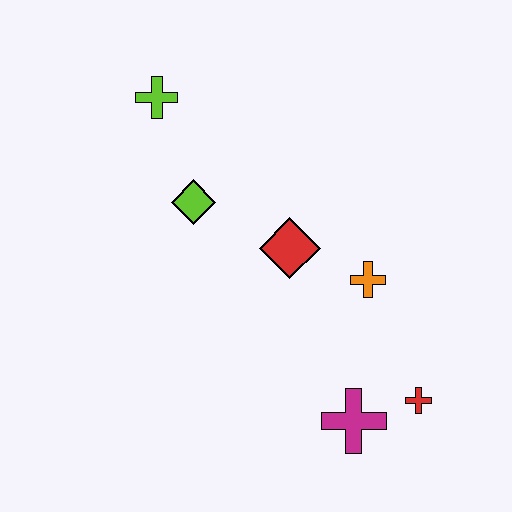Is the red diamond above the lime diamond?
No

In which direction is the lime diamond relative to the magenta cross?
The lime diamond is above the magenta cross.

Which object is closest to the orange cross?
The red diamond is closest to the orange cross.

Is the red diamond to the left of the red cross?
Yes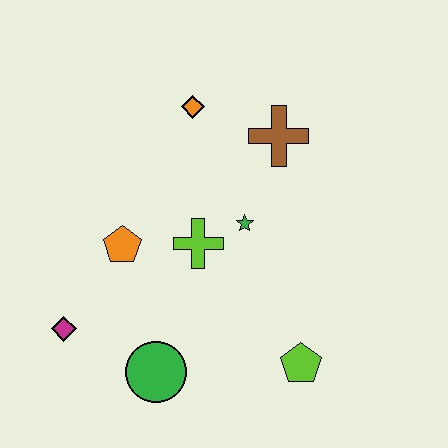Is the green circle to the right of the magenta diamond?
Yes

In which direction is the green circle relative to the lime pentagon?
The green circle is to the left of the lime pentagon.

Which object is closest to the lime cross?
The green star is closest to the lime cross.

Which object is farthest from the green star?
The magenta diamond is farthest from the green star.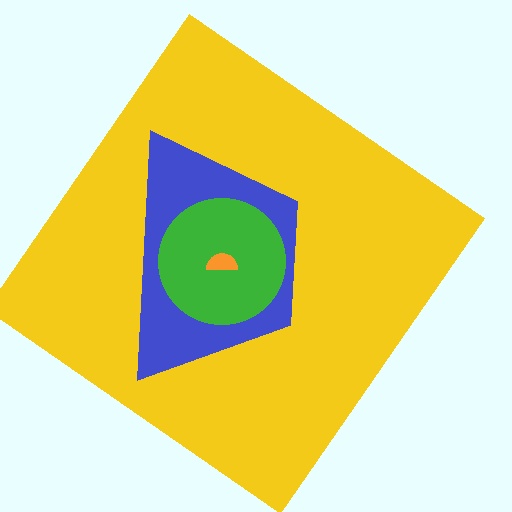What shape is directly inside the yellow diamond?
The blue trapezoid.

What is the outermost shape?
The yellow diamond.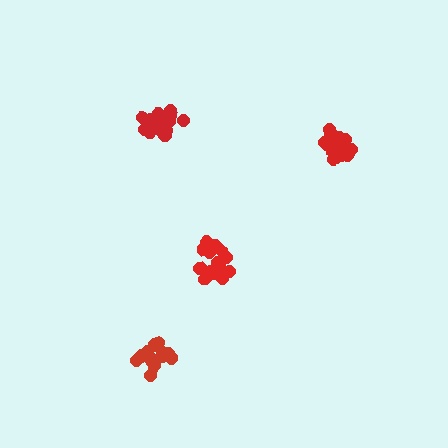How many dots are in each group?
Group 1: 15 dots, Group 2: 17 dots, Group 3: 16 dots, Group 4: 16 dots (64 total).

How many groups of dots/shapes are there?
There are 4 groups.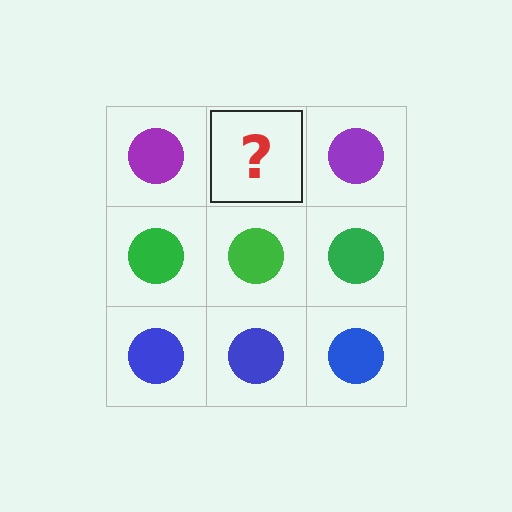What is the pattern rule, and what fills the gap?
The rule is that each row has a consistent color. The gap should be filled with a purple circle.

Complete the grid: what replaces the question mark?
The question mark should be replaced with a purple circle.